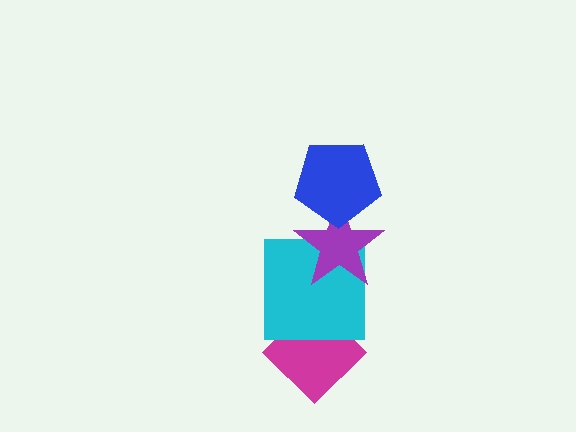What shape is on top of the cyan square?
The purple star is on top of the cyan square.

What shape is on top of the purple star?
The blue pentagon is on top of the purple star.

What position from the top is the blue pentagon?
The blue pentagon is 1st from the top.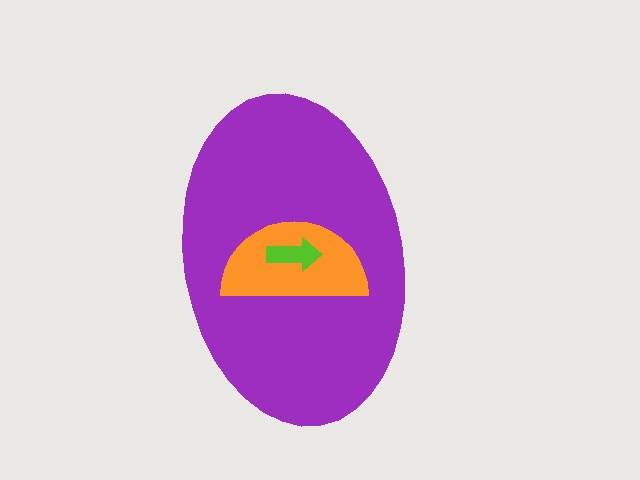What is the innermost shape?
The lime arrow.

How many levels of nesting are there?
3.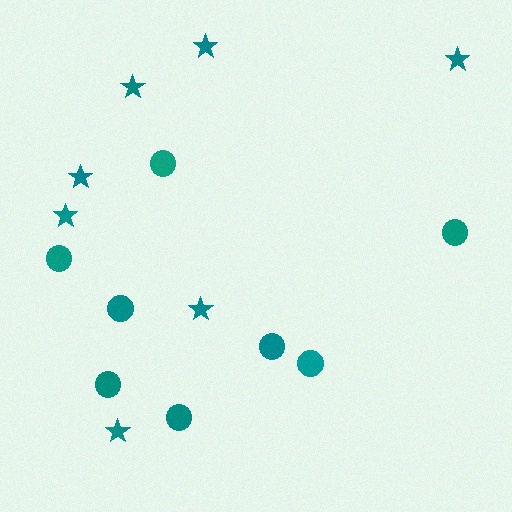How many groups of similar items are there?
There are 2 groups: one group of circles (8) and one group of stars (7).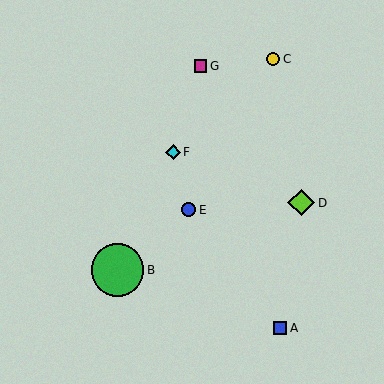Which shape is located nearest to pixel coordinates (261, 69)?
The yellow circle (labeled C) at (273, 59) is nearest to that location.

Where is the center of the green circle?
The center of the green circle is at (118, 270).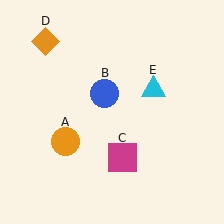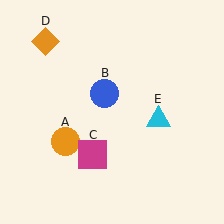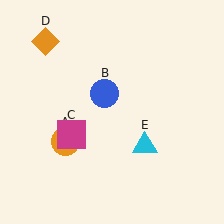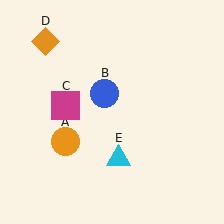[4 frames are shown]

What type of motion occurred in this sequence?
The magenta square (object C), cyan triangle (object E) rotated clockwise around the center of the scene.